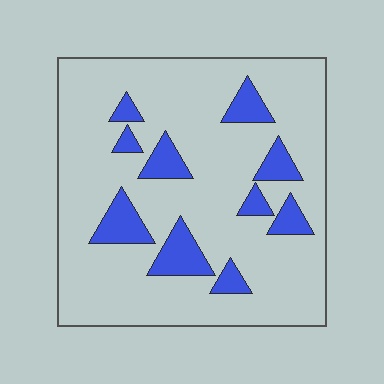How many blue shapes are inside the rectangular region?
10.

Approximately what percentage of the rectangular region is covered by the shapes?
Approximately 15%.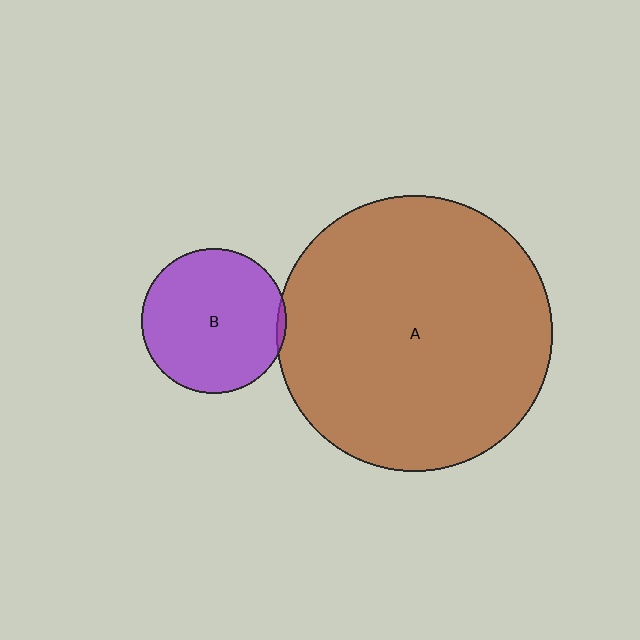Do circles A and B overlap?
Yes.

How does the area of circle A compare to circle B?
Approximately 3.6 times.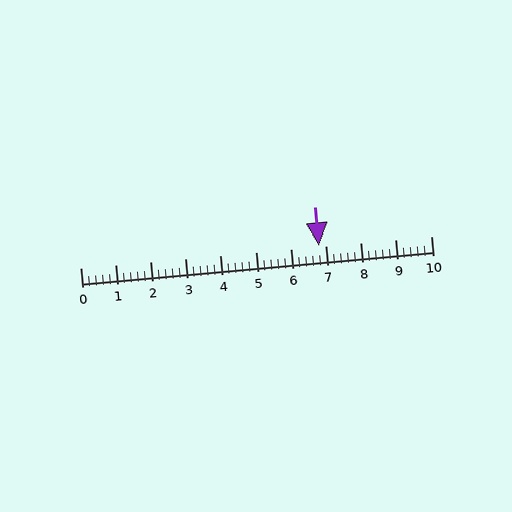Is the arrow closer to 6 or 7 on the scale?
The arrow is closer to 7.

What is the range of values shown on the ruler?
The ruler shows values from 0 to 10.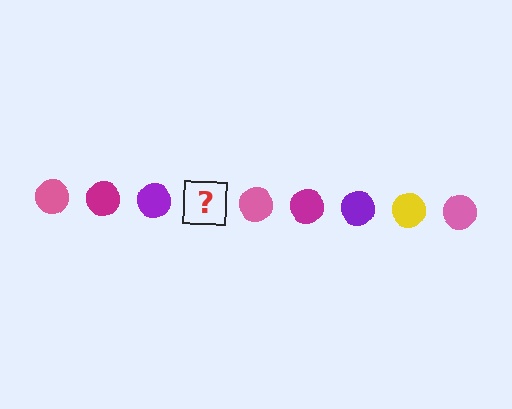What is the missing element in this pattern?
The missing element is a yellow circle.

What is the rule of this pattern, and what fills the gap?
The rule is that the pattern cycles through pink, magenta, purple, yellow circles. The gap should be filled with a yellow circle.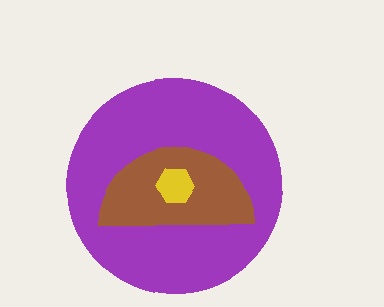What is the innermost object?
The yellow hexagon.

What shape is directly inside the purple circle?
The brown semicircle.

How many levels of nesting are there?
3.